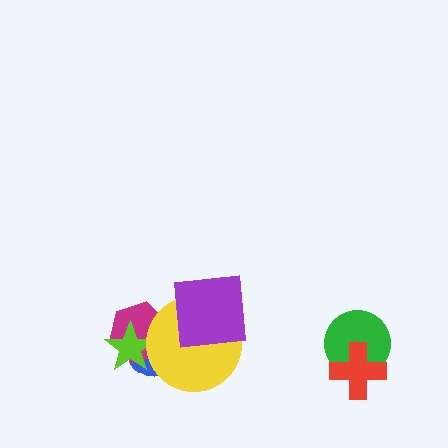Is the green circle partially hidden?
Yes, it is partially covered by another shape.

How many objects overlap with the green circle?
1 object overlaps with the green circle.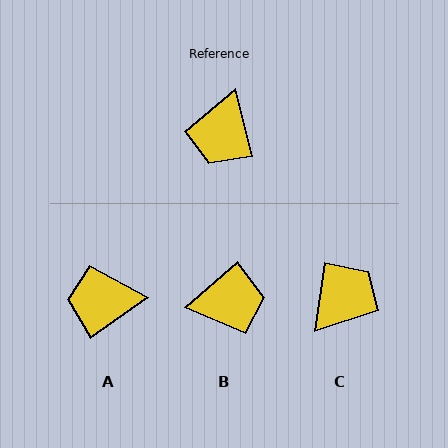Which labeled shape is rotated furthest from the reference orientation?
C, about 158 degrees away.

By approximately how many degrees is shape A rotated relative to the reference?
Approximately 70 degrees clockwise.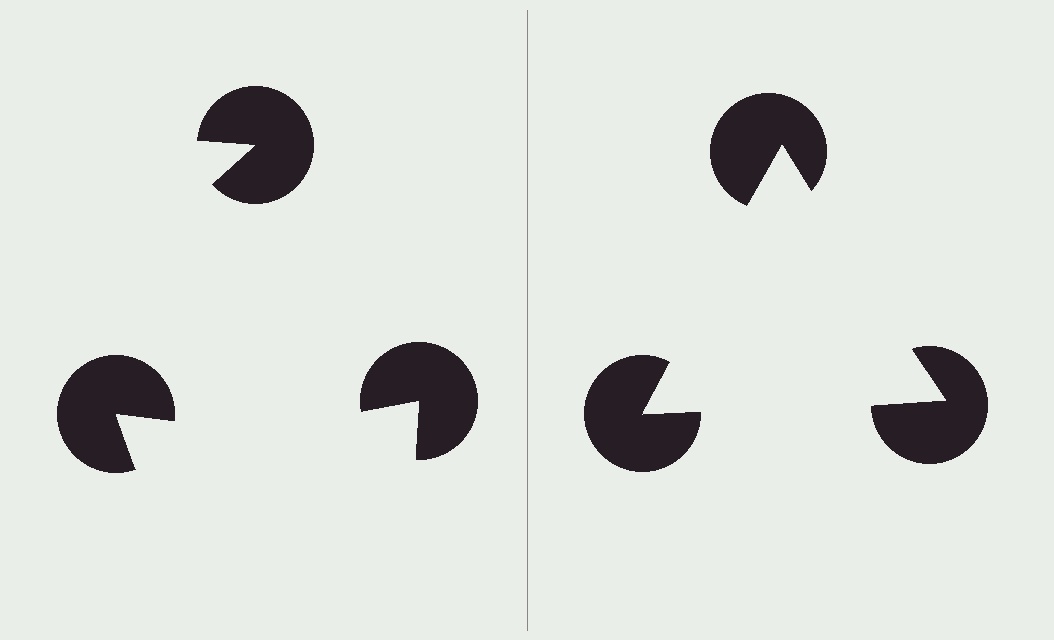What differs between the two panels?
The pac-man discs are positioned identically on both sides; only the wedge orientations differ. On the right they align to a triangle; on the left they are misaligned.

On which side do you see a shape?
An illusory triangle appears on the right side. On the left side the wedge cuts are rotated, so no coherent shape forms.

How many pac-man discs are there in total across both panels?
6 — 3 on each side.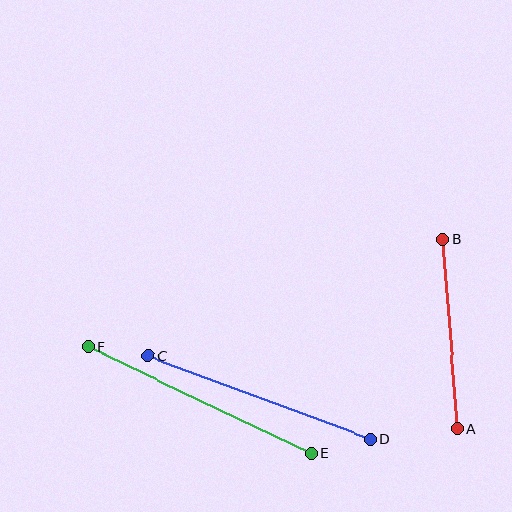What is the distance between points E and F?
The distance is approximately 248 pixels.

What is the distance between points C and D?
The distance is approximately 237 pixels.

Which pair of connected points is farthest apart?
Points E and F are farthest apart.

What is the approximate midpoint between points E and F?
The midpoint is at approximately (200, 400) pixels.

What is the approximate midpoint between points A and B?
The midpoint is at approximately (450, 334) pixels.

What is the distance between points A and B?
The distance is approximately 190 pixels.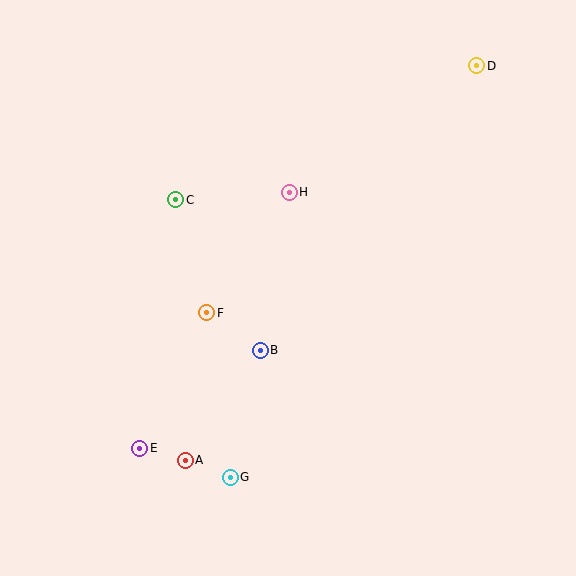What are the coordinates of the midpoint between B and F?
The midpoint between B and F is at (234, 331).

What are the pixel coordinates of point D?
Point D is at (477, 66).